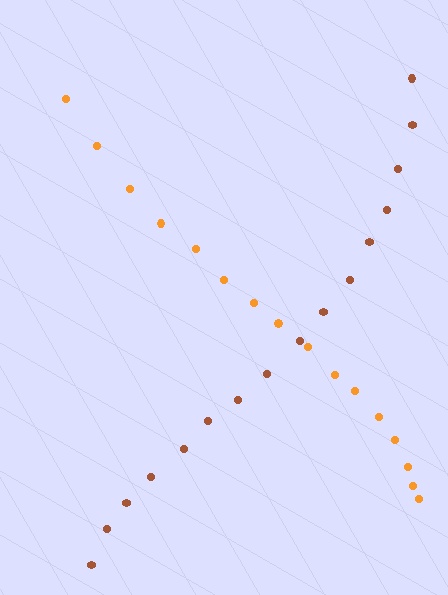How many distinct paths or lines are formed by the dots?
There are 2 distinct paths.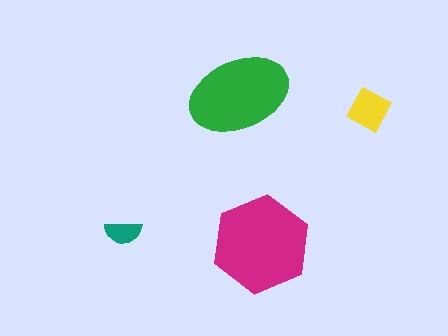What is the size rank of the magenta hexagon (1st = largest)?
1st.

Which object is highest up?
The green ellipse is topmost.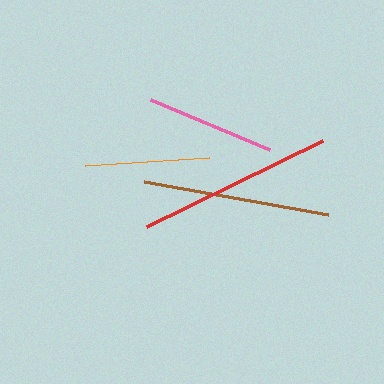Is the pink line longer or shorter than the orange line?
The pink line is longer than the orange line.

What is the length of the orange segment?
The orange segment is approximately 124 pixels long.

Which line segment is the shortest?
The orange line is the shortest at approximately 124 pixels.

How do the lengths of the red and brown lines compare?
The red and brown lines are approximately the same length.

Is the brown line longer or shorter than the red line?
The red line is longer than the brown line.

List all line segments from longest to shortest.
From longest to shortest: red, brown, pink, orange.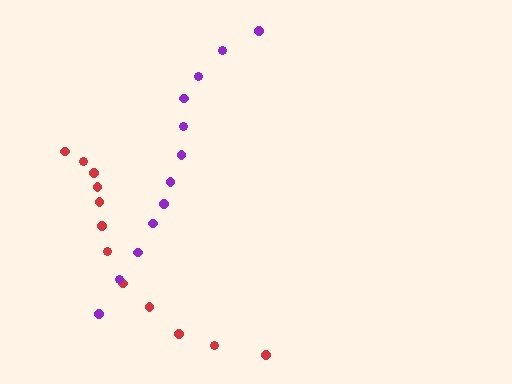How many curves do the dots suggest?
There are 2 distinct paths.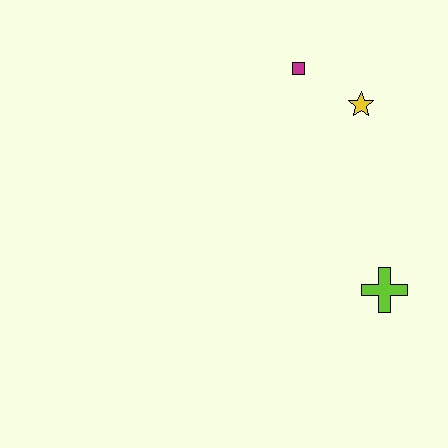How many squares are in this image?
There is 1 square.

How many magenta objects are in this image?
There is 1 magenta object.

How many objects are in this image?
There are 3 objects.